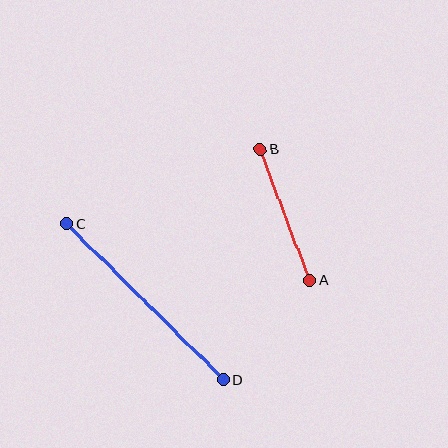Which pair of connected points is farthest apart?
Points C and D are farthest apart.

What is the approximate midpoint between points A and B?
The midpoint is at approximately (285, 215) pixels.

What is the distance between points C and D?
The distance is approximately 221 pixels.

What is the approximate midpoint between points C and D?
The midpoint is at approximately (145, 302) pixels.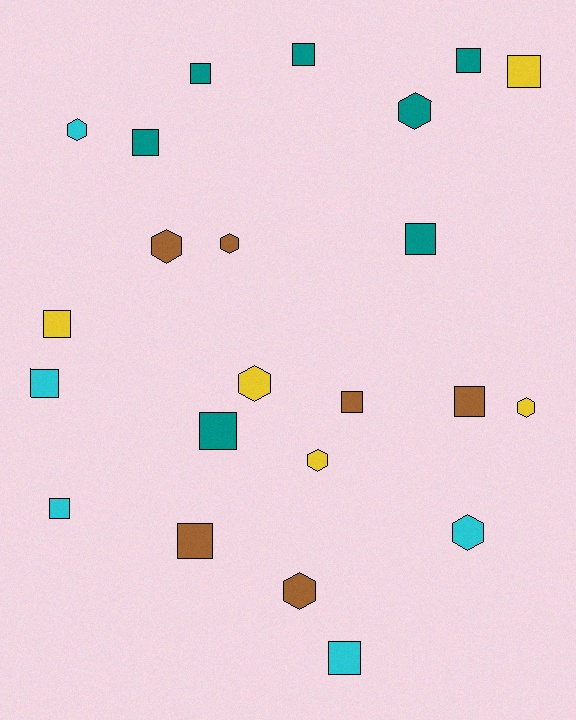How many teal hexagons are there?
There is 1 teal hexagon.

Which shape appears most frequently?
Square, with 14 objects.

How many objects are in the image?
There are 23 objects.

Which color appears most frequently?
Teal, with 7 objects.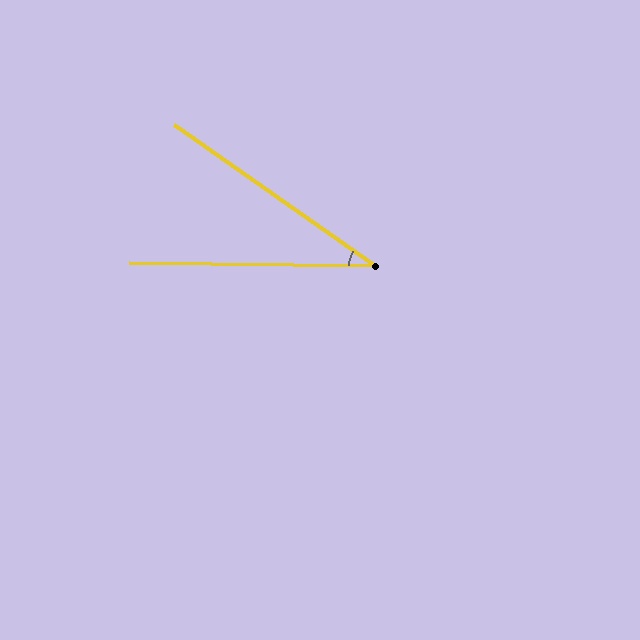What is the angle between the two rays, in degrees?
Approximately 34 degrees.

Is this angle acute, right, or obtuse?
It is acute.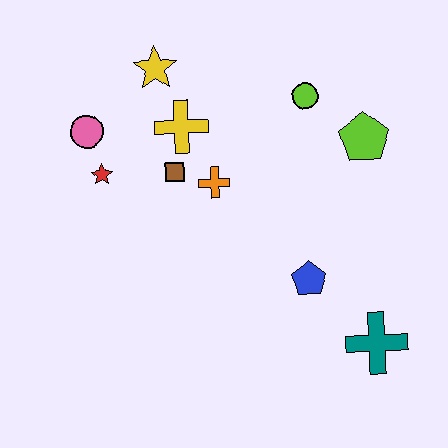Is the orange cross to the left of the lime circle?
Yes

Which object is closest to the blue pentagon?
The teal cross is closest to the blue pentagon.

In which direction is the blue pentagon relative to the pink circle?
The blue pentagon is to the right of the pink circle.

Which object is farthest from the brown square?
The teal cross is farthest from the brown square.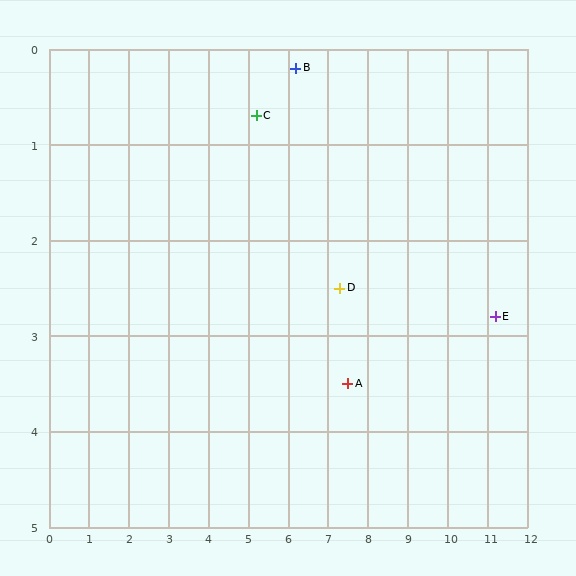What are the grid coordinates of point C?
Point C is at approximately (5.2, 0.7).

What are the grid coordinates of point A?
Point A is at approximately (7.5, 3.5).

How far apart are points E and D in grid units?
Points E and D are about 3.9 grid units apart.